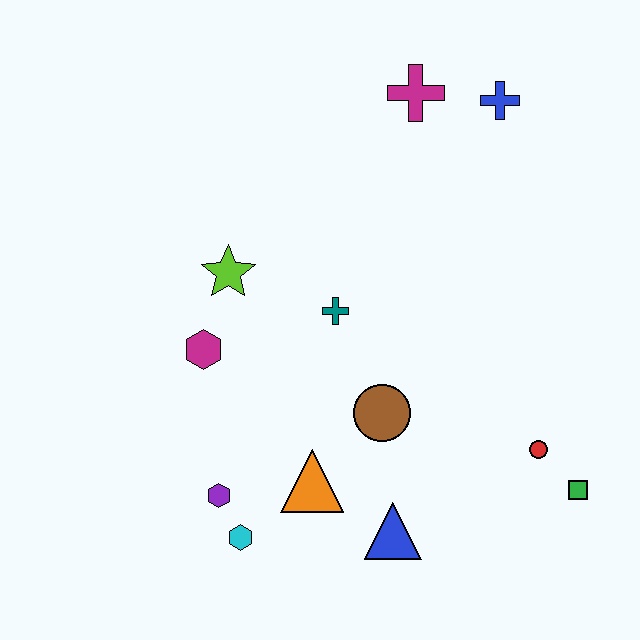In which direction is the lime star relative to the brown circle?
The lime star is to the left of the brown circle.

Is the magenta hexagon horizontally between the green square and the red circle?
No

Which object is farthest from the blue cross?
The cyan hexagon is farthest from the blue cross.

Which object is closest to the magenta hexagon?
The lime star is closest to the magenta hexagon.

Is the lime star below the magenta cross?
Yes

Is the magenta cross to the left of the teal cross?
No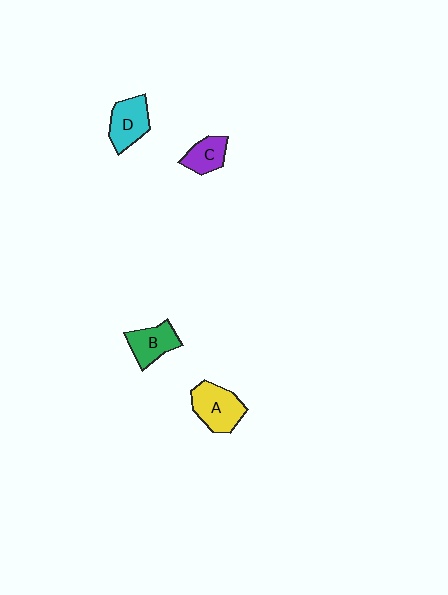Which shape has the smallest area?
Shape C (purple).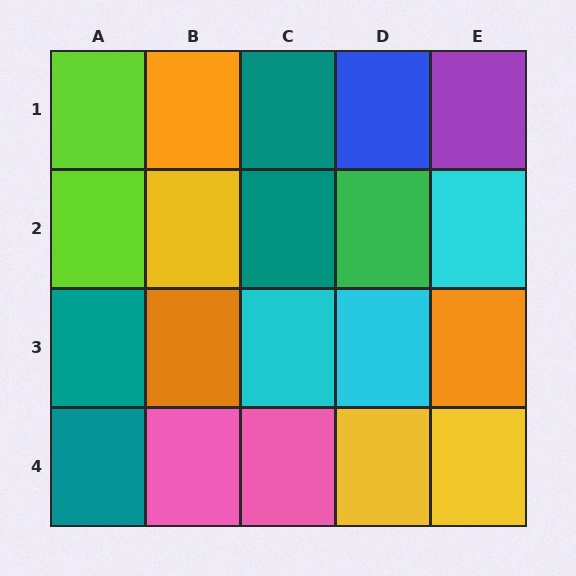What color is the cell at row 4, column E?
Yellow.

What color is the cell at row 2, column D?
Green.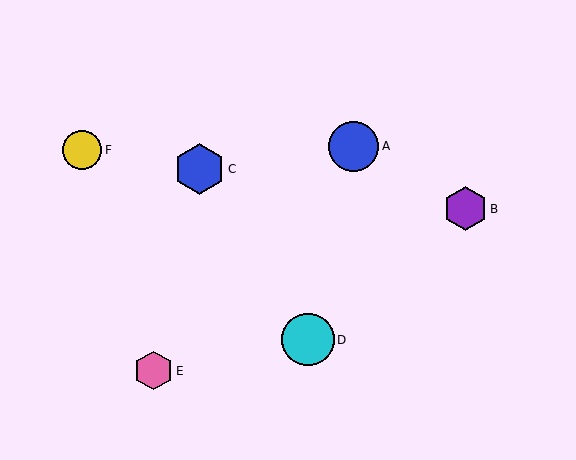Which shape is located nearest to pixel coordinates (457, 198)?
The purple hexagon (labeled B) at (465, 209) is nearest to that location.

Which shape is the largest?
The cyan circle (labeled D) is the largest.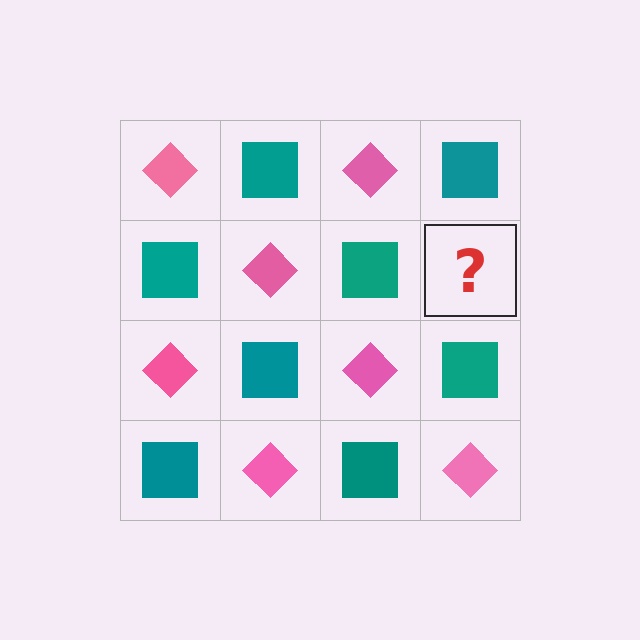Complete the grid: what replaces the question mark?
The question mark should be replaced with a pink diamond.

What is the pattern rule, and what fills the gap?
The rule is that it alternates pink diamond and teal square in a checkerboard pattern. The gap should be filled with a pink diamond.